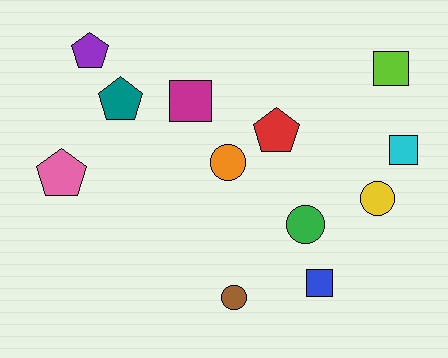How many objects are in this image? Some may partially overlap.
There are 12 objects.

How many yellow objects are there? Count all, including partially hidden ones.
There is 1 yellow object.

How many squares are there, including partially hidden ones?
There are 4 squares.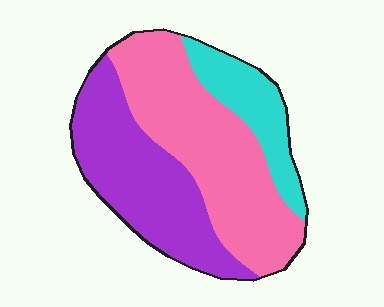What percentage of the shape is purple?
Purple takes up between a quarter and a half of the shape.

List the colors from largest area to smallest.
From largest to smallest: pink, purple, cyan.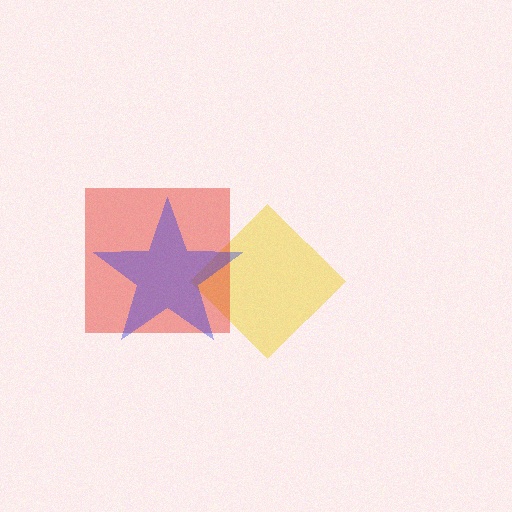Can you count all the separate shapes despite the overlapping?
Yes, there are 3 separate shapes.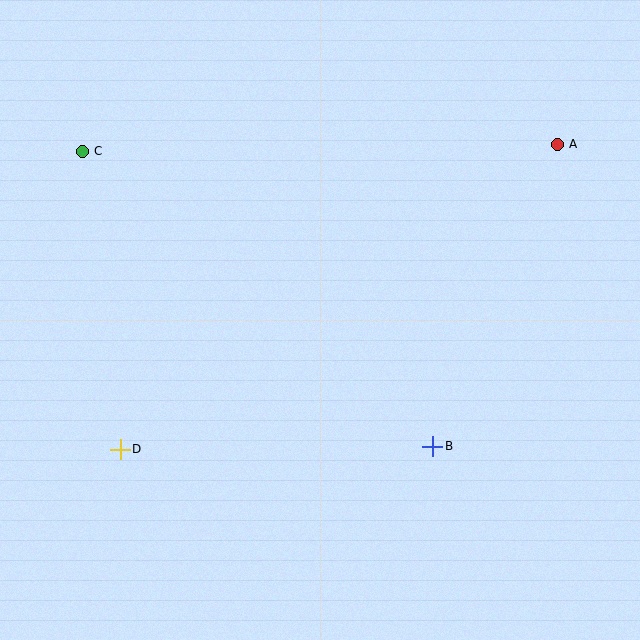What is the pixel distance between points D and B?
The distance between D and B is 312 pixels.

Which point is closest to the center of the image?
Point B at (433, 446) is closest to the center.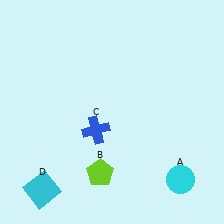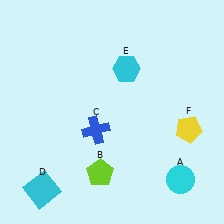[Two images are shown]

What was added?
A cyan hexagon (E), a yellow pentagon (F) were added in Image 2.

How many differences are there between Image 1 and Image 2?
There are 2 differences between the two images.